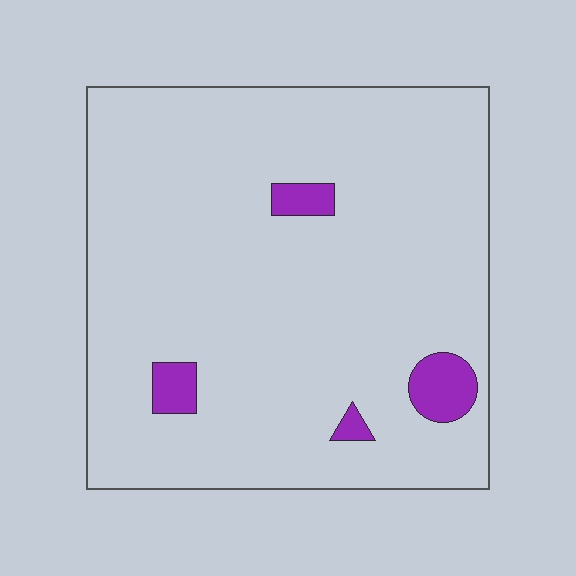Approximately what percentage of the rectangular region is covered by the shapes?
Approximately 5%.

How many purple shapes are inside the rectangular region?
4.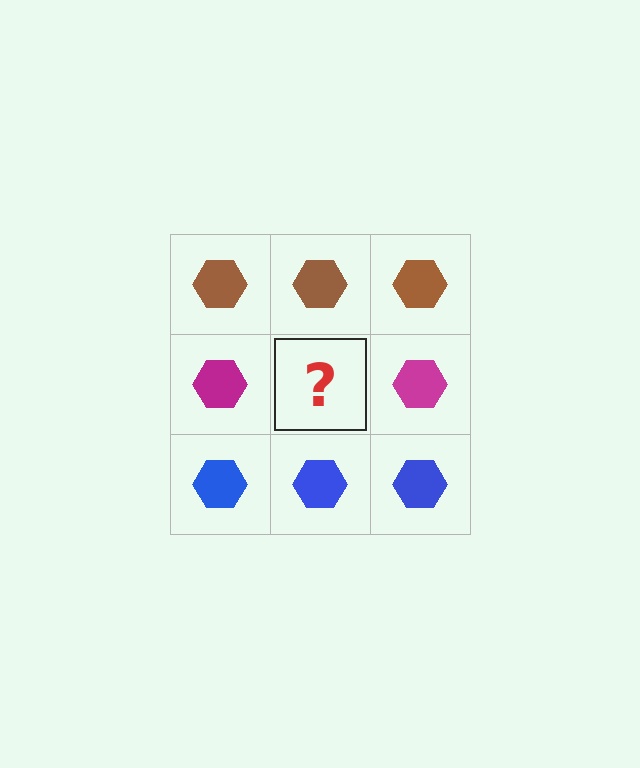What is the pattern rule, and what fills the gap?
The rule is that each row has a consistent color. The gap should be filled with a magenta hexagon.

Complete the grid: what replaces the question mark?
The question mark should be replaced with a magenta hexagon.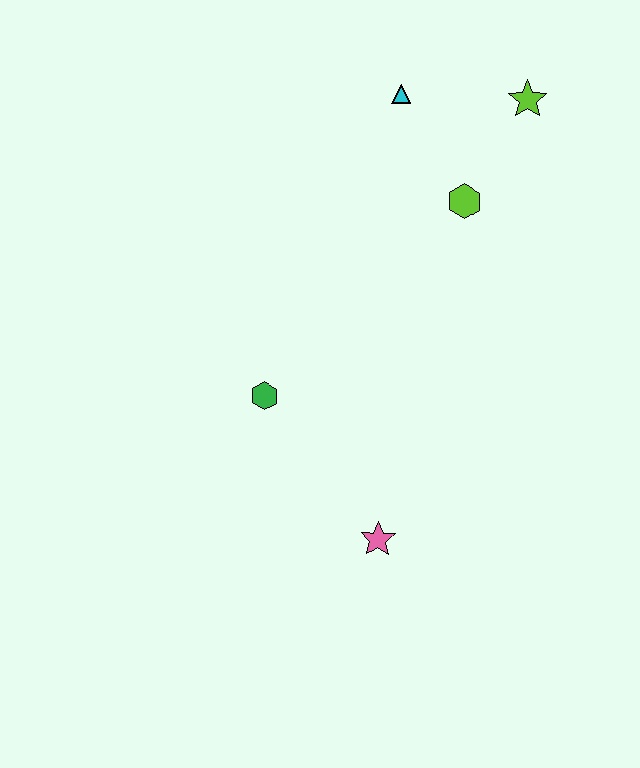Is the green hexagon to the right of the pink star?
No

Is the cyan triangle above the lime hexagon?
Yes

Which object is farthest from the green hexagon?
The lime star is farthest from the green hexagon.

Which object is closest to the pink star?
The green hexagon is closest to the pink star.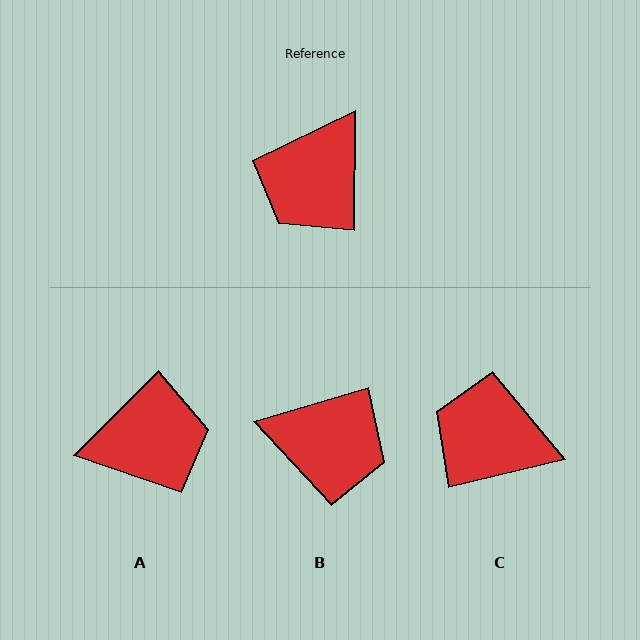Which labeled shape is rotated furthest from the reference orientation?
A, about 135 degrees away.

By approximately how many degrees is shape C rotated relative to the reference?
Approximately 76 degrees clockwise.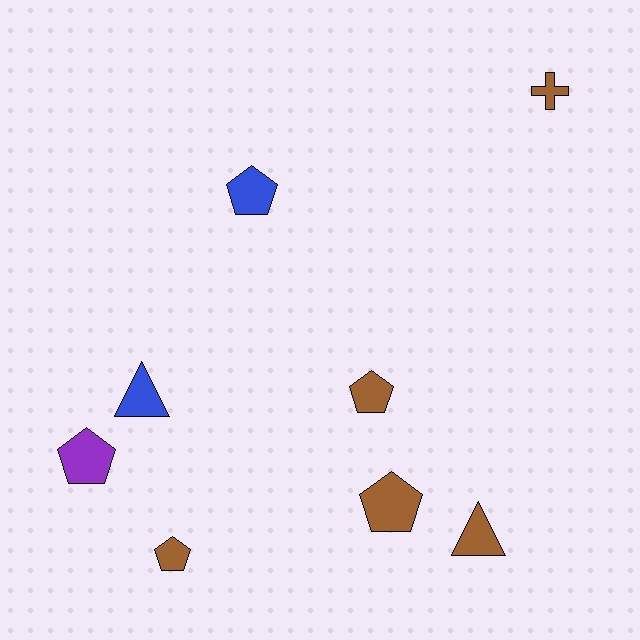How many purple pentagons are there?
There is 1 purple pentagon.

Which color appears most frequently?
Brown, with 5 objects.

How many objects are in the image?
There are 8 objects.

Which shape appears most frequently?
Pentagon, with 5 objects.